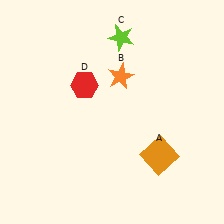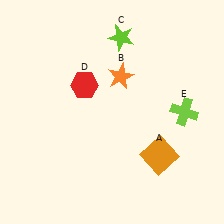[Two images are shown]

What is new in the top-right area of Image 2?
A lime cross (E) was added in the top-right area of Image 2.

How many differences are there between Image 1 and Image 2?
There is 1 difference between the two images.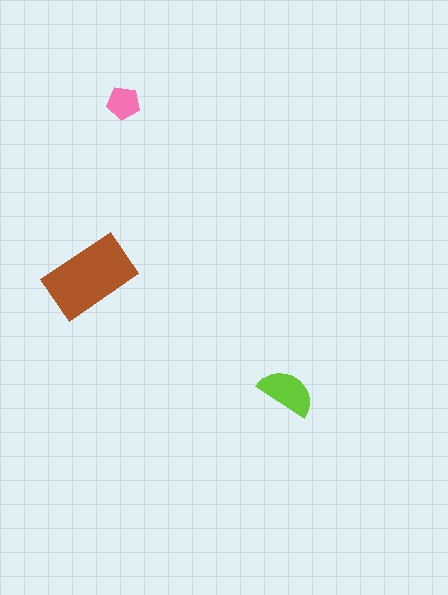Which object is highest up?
The pink pentagon is topmost.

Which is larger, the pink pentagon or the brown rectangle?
The brown rectangle.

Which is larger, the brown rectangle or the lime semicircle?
The brown rectangle.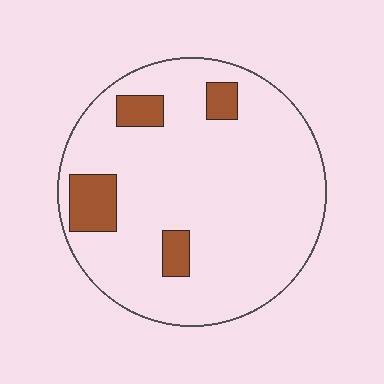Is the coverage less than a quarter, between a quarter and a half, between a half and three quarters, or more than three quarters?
Less than a quarter.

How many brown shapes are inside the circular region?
4.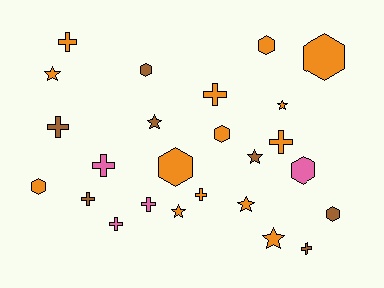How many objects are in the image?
There are 25 objects.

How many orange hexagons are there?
There are 5 orange hexagons.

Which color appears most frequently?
Orange, with 14 objects.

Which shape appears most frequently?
Cross, with 10 objects.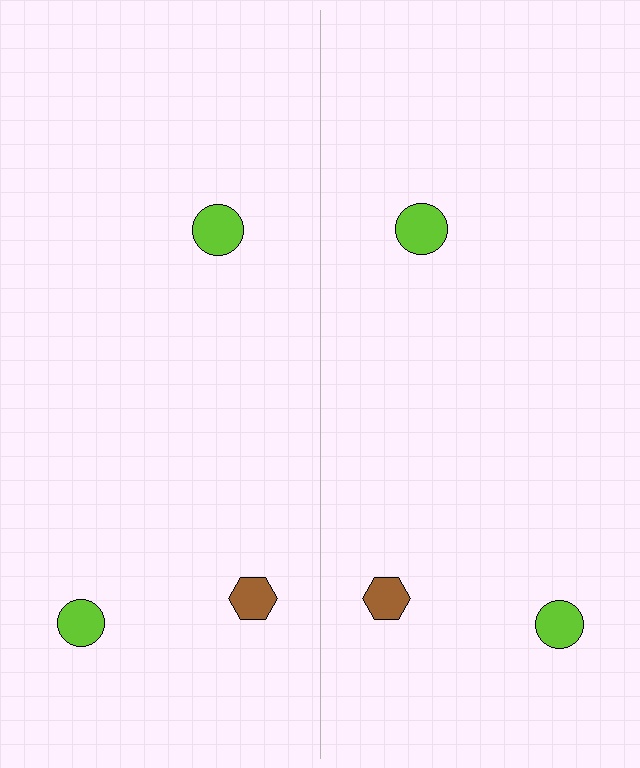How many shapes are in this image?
There are 6 shapes in this image.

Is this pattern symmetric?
Yes, this pattern has bilateral (reflection) symmetry.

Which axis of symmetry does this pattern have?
The pattern has a vertical axis of symmetry running through the center of the image.